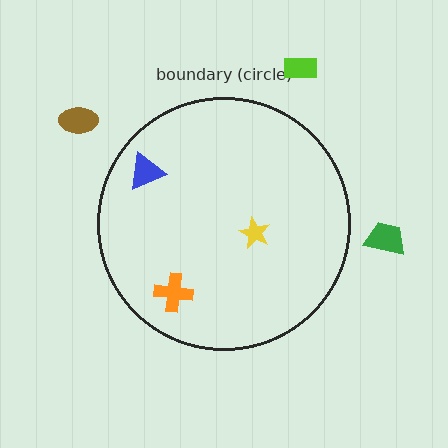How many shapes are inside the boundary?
3 inside, 3 outside.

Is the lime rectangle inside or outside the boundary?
Outside.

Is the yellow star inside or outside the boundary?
Inside.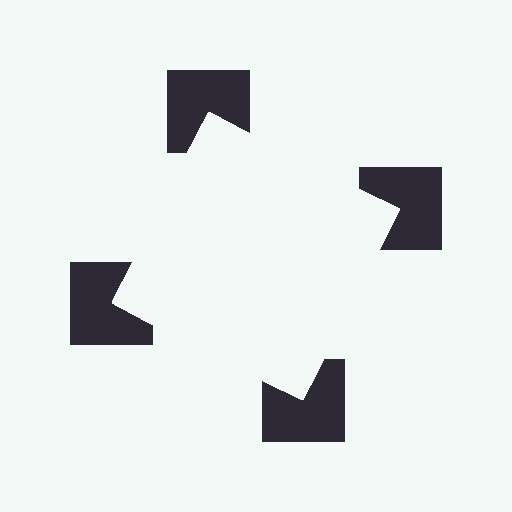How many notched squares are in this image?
There are 4 — one at each vertex of the illusory square.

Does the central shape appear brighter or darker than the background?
It typically appears slightly brighter than the background, even though no actual brightness change is drawn.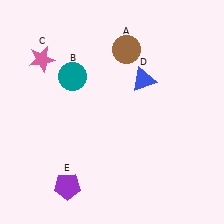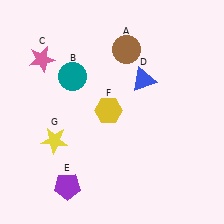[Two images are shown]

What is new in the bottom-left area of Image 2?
A yellow star (G) was added in the bottom-left area of Image 2.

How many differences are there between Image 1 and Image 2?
There are 2 differences between the two images.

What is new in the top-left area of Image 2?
A yellow hexagon (F) was added in the top-left area of Image 2.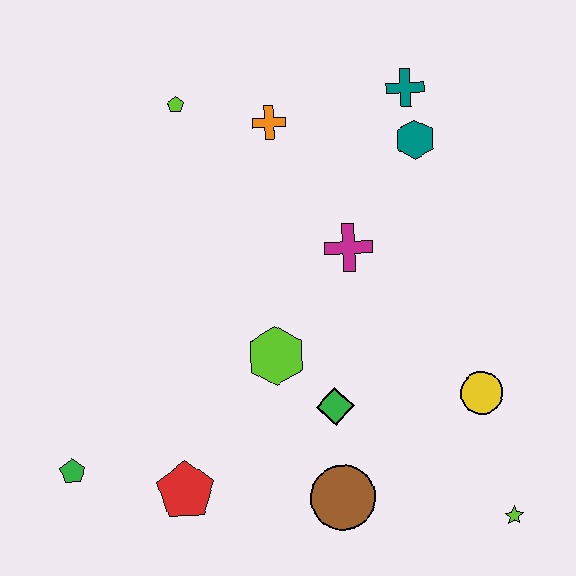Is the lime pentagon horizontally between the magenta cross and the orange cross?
No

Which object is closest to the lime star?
The yellow circle is closest to the lime star.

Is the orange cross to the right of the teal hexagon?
No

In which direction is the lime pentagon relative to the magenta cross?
The lime pentagon is to the left of the magenta cross.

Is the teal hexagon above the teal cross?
No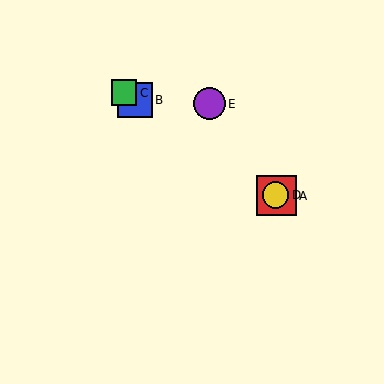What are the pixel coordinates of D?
Object D is at (275, 195).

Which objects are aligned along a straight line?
Objects A, B, C, D are aligned along a straight line.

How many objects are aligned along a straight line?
4 objects (A, B, C, D) are aligned along a straight line.